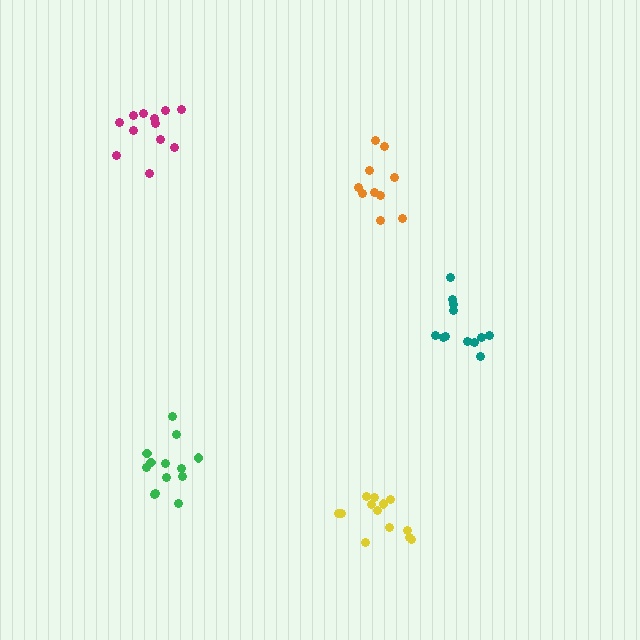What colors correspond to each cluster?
The clusters are colored: teal, magenta, orange, yellow, green.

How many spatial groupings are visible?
There are 5 spatial groupings.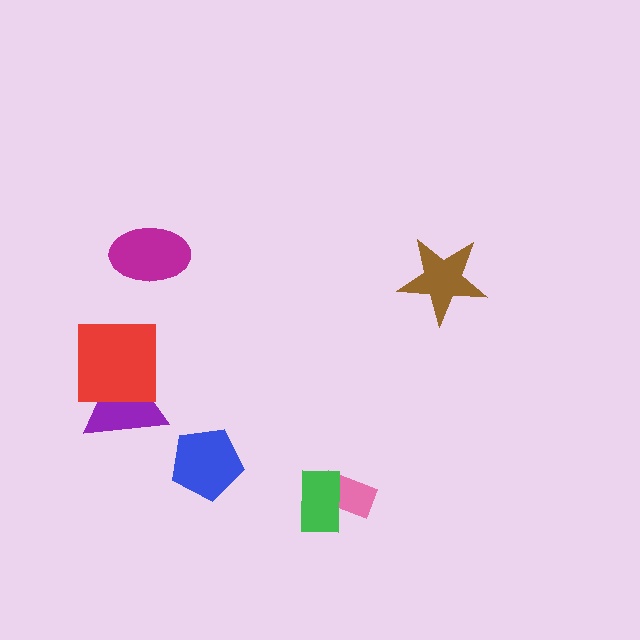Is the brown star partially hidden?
No, no other shape covers it.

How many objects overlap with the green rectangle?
1 object overlaps with the green rectangle.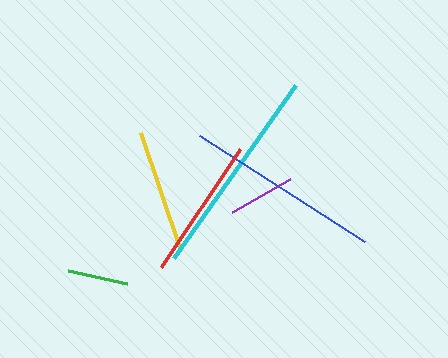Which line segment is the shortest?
The green line is the shortest at approximately 61 pixels.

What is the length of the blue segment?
The blue segment is approximately 196 pixels long.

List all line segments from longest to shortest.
From longest to shortest: cyan, blue, red, yellow, purple, green.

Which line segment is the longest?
The cyan line is the longest at approximately 212 pixels.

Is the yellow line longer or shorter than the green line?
The yellow line is longer than the green line.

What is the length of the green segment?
The green segment is approximately 61 pixels long.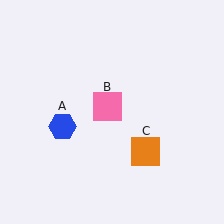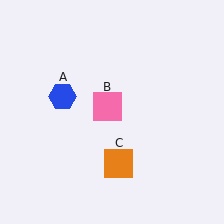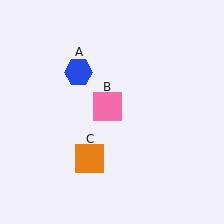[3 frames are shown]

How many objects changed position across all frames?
2 objects changed position: blue hexagon (object A), orange square (object C).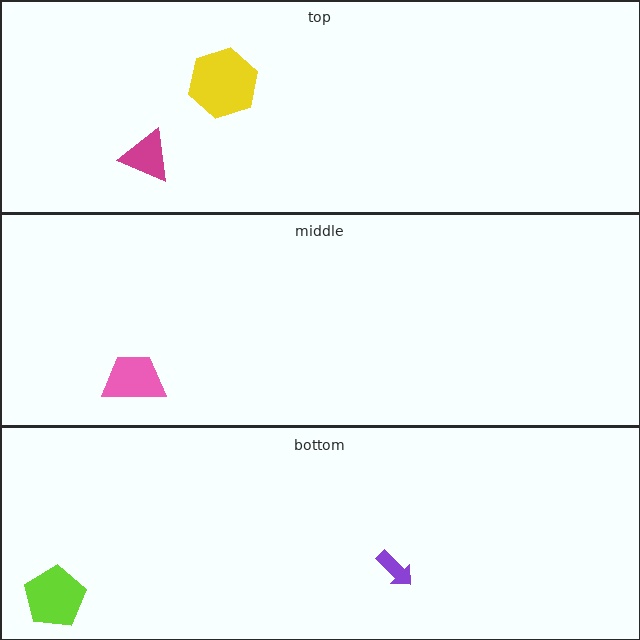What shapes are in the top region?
The yellow hexagon, the magenta triangle.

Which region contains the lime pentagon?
The bottom region.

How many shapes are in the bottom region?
2.